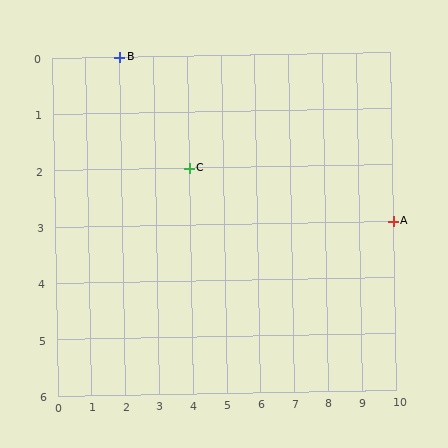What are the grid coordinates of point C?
Point C is at grid coordinates (4, 2).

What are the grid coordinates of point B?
Point B is at grid coordinates (2, 0).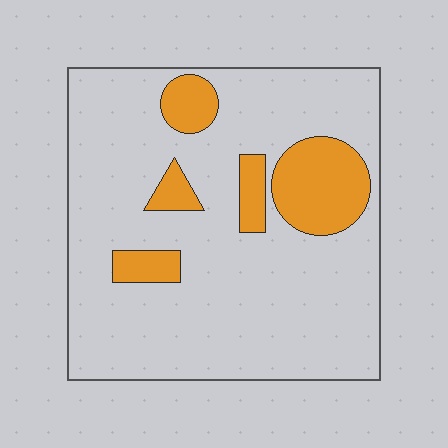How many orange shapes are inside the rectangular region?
5.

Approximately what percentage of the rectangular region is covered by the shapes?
Approximately 15%.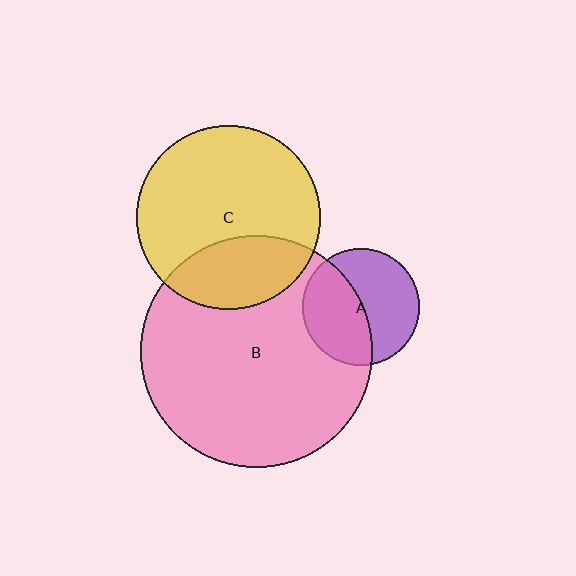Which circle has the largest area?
Circle B (pink).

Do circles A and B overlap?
Yes.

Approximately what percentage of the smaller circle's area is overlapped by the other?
Approximately 45%.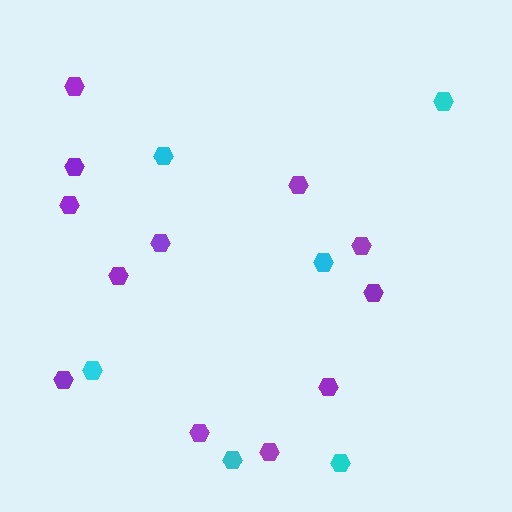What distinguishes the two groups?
There are 2 groups: one group of purple hexagons (12) and one group of cyan hexagons (6).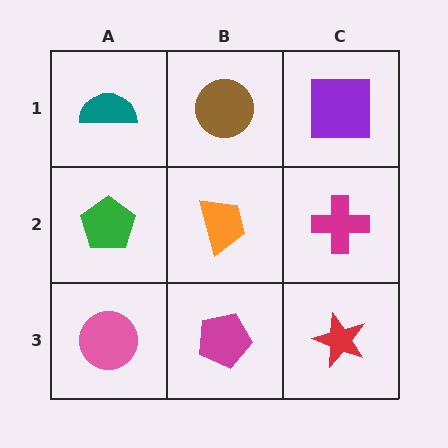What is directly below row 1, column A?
A green pentagon.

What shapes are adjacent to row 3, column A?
A green pentagon (row 2, column A), a magenta pentagon (row 3, column B).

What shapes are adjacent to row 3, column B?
An orange trapezoid (row 2, column B), a pink circle (row 3, column A), a red star (row 3, column C).